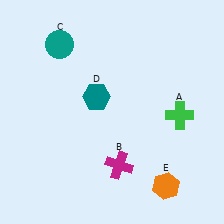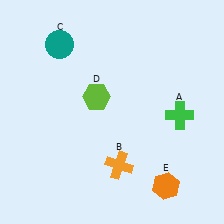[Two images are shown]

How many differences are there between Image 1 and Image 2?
There are 2 differences between the two images.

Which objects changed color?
B changed from magenta to orange. D changed from teal to lime.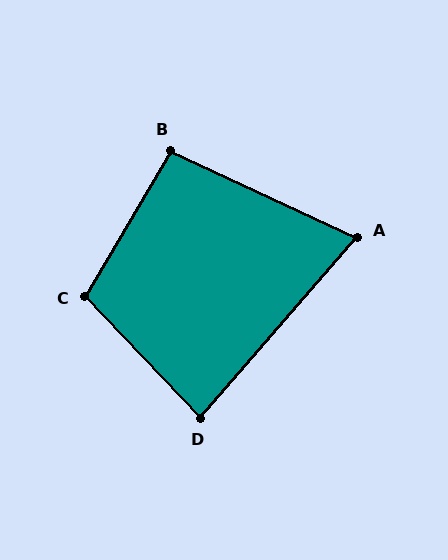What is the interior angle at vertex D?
Approximately 85 degrees (acute).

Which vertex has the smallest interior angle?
A, at approximately 74 degrees.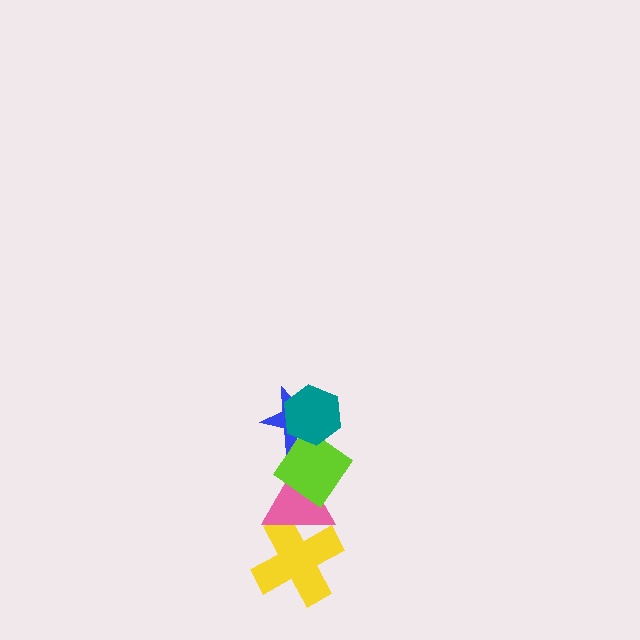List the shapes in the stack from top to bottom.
From top to bottom: the teal hexagon, the blue star, the lime diamond, the pink triangle, the yellow cross.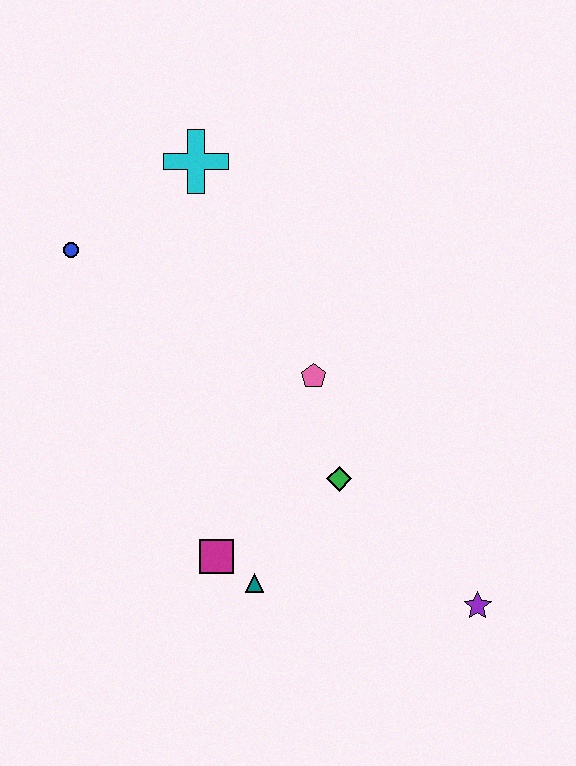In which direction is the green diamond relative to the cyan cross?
The green diamond is below the cyan cross.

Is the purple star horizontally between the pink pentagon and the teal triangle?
No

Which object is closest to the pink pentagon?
The green diamond is closest to the pink pentagon.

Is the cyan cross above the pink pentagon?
Yes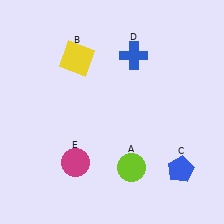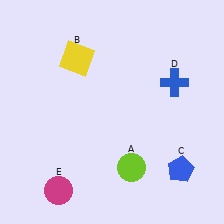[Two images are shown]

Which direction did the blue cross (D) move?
The blue cross (D) moved right.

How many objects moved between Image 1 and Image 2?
2 objects moved between the two images.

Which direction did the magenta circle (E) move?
The magenta circle (E) moved down.